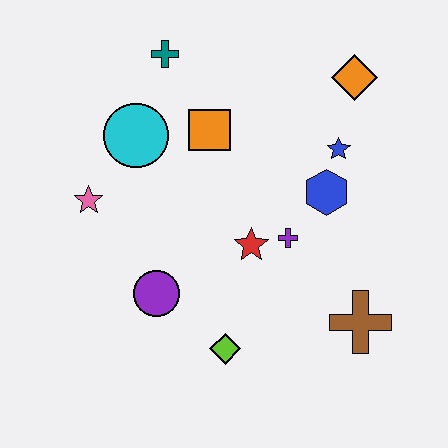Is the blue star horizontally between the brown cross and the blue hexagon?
Yes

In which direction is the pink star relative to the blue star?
The pink star is to the left of the blue star.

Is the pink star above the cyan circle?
No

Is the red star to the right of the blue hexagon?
No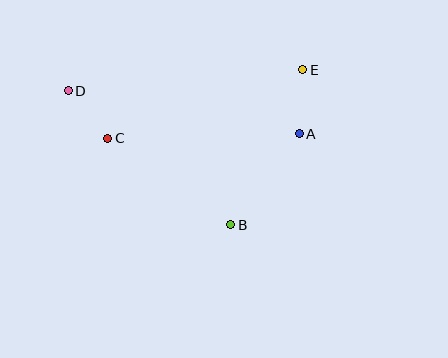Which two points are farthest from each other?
Points D and E are farthest from each other.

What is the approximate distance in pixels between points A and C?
The distance between A and C is approximately 192 pixels.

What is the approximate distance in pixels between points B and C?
The distance between B and C is approximately 150 pixels.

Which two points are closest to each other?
Points C and D are closest to each other.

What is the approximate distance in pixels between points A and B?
The distance between A and B is approximately 114 pixels.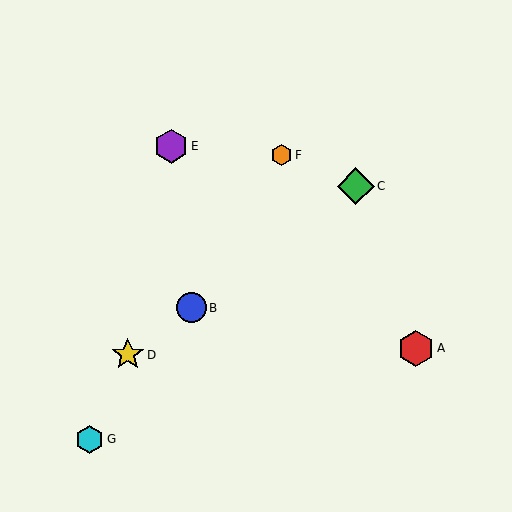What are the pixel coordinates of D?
Object D is at (128, 355).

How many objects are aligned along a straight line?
3 objects (B, C, D) are aligned along a straight line.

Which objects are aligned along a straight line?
Objects B, C, D are aligned along a straight line.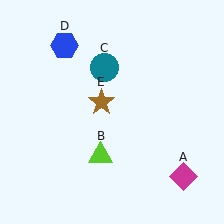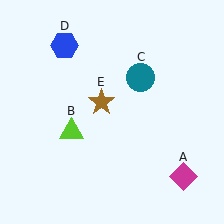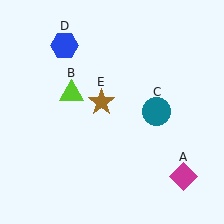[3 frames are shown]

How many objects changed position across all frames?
2 objects changed position: lime triangle (object B), teal circle (object C).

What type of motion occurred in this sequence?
The lime triangle (object B), teal circle (object C) rotated clockwise around the center of the scene.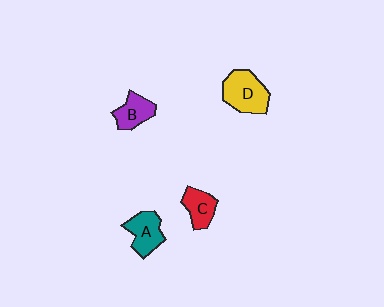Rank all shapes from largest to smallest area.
From largest to smallest: D (yellow), A (teal), B (purple), C (red).